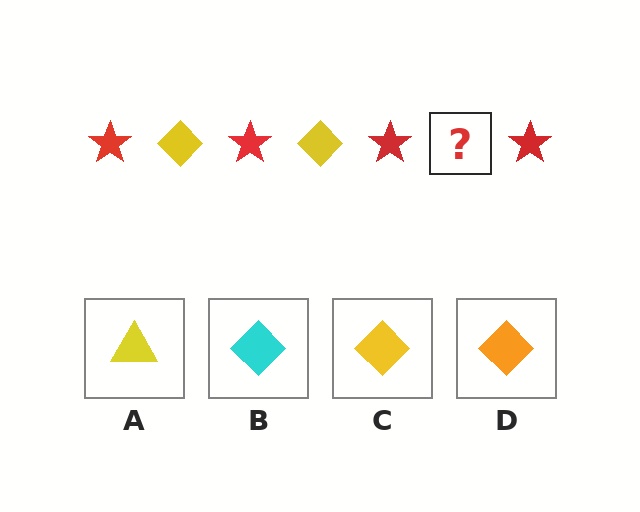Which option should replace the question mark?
Option C.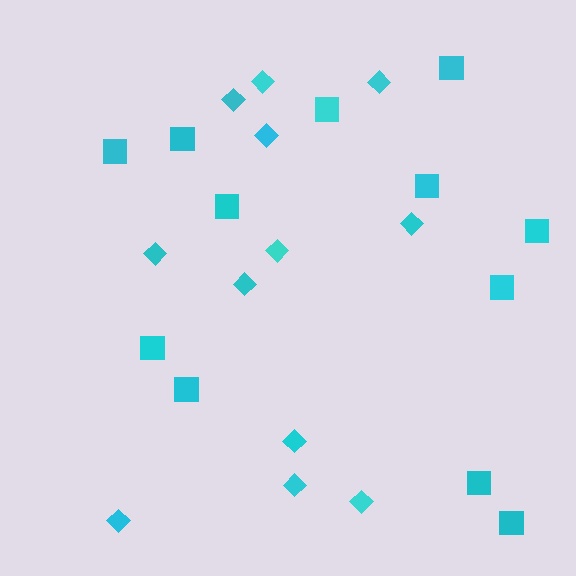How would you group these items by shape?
There are 2 groups: one group of diamonds (12) and one group of squares (12).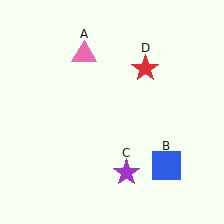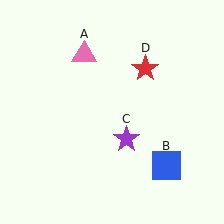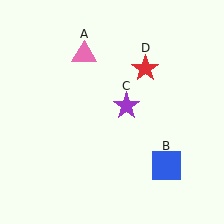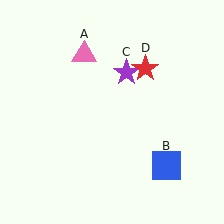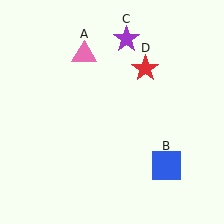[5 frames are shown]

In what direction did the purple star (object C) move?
The purple star (object C) moved up.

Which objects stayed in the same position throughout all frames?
Pink triangle (object A) and blue square (object B) and red star (object D) remained stationary.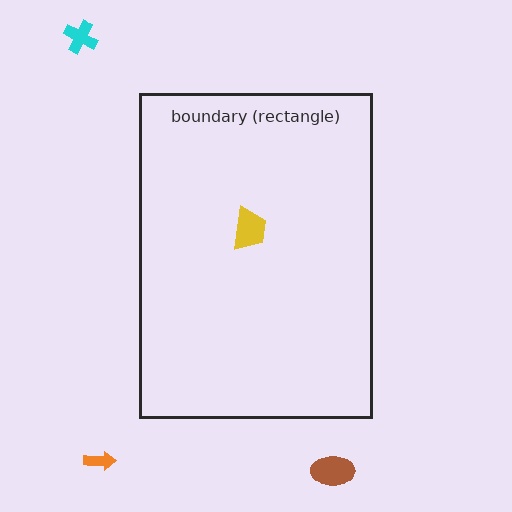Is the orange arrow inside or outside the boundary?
Outside.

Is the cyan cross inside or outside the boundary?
Outside.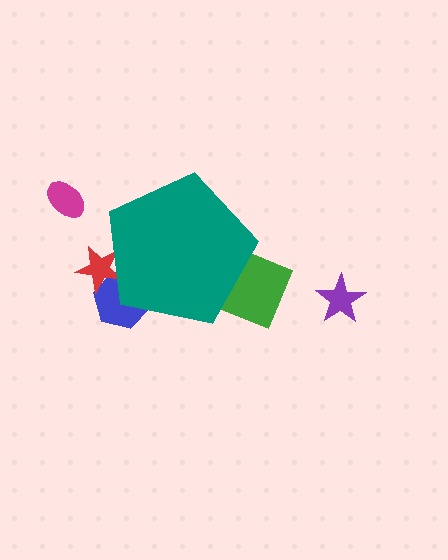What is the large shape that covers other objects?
A teal pentagon.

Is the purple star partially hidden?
No, the purple star is fully visible.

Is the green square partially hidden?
Yes, the green square is partially hidden behind the teal pentagon.